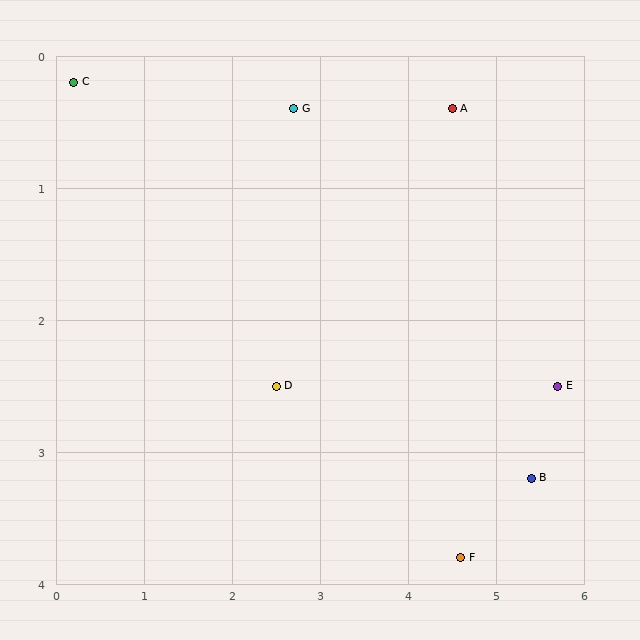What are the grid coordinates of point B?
Point B is at approximately (5.4, 3.2).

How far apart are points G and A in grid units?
Points G and A are about 1.8 grid units apart.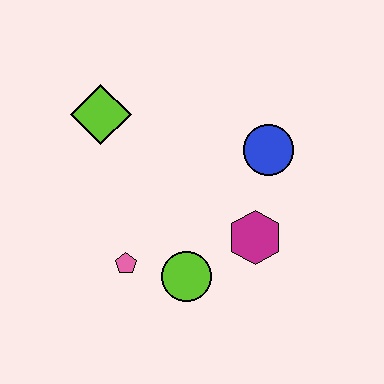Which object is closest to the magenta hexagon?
The lime circle is closest to the magenta hexagon.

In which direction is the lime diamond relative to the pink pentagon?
The lime diamond is above the pink pentagon.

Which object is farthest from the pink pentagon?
The blue circle is farthest from the pink pentagon.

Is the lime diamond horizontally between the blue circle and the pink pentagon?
No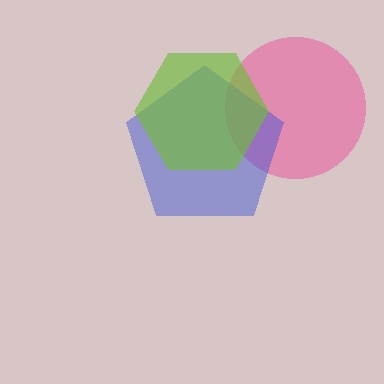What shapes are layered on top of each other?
The layered shapes are: a pink circle, a blue pentagon, a lime hexagon.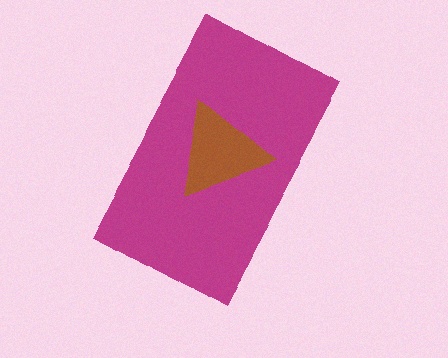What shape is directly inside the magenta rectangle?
The brown triangle.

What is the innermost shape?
The brown triangle.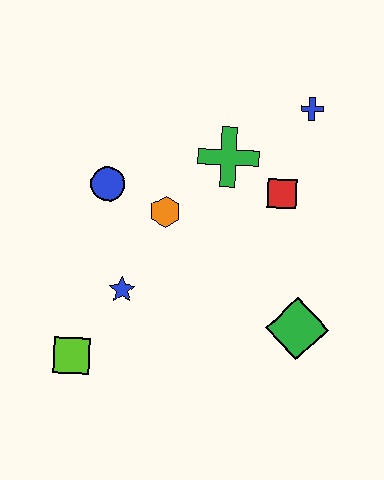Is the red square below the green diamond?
No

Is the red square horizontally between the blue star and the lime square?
No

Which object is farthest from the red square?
The lime square is farthest from the red square.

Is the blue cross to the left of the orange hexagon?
No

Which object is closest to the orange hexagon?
The blue circle is closest to the orange hexagon.